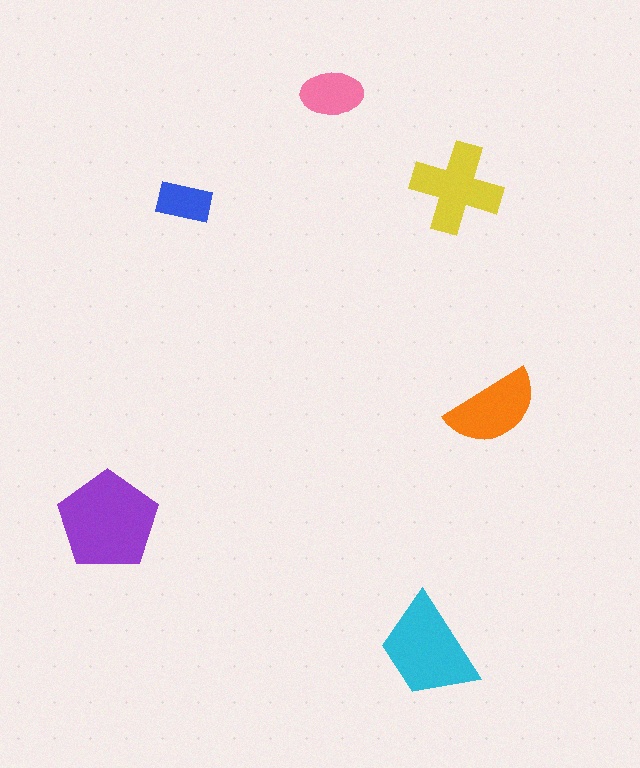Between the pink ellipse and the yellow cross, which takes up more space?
The yellow cross.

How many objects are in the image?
There are 6 objects in the image.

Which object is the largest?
The purple pentagon.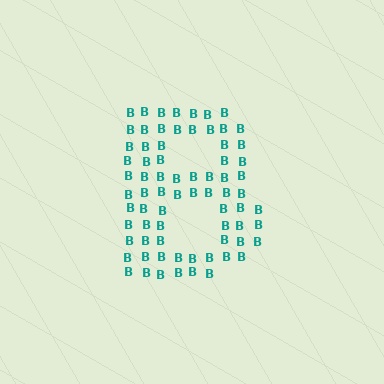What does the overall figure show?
The overall figure shows the letter B.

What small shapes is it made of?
It is made of small letter B's.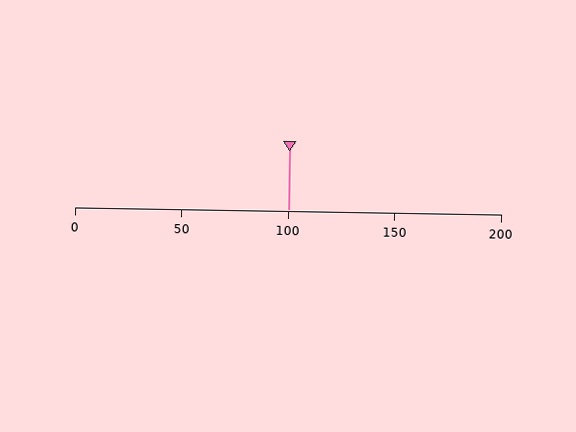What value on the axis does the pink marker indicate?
The marker indicates approximately 100.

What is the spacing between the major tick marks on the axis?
The major ticks are spaced 50 apart.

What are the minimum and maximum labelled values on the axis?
The axis runs from 0 to 200.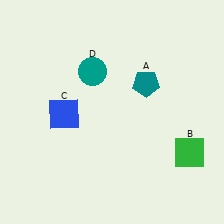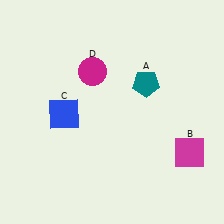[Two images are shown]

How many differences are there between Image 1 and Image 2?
There are 2 differences between the two images.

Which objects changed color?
B changed from green to magenta. D changed from teal to magenta.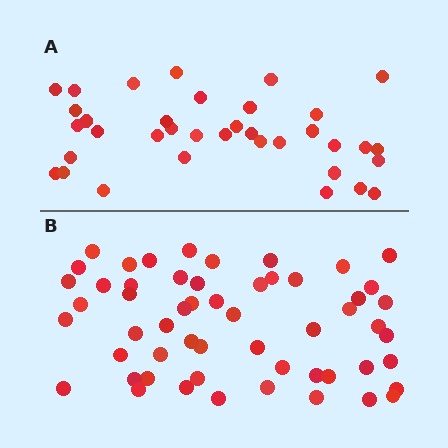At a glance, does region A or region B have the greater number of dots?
Region B (the bottom region) has more dots.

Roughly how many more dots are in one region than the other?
Region B has approximately 20 more dots than region A.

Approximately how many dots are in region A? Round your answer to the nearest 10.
About 40 dots. (The exact count is 36, which rounds to 40.)